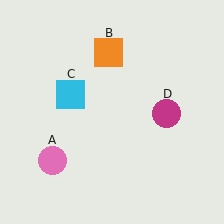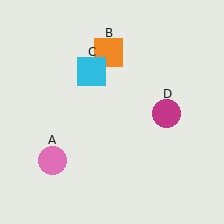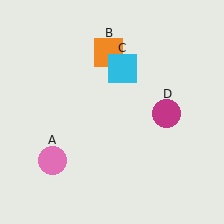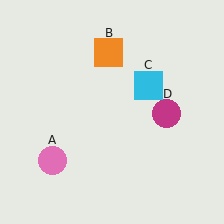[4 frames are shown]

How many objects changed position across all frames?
1 object changed position: cyan square (object C).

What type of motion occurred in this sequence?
The cyan square (object C) rotated clockwise around the center of the scene.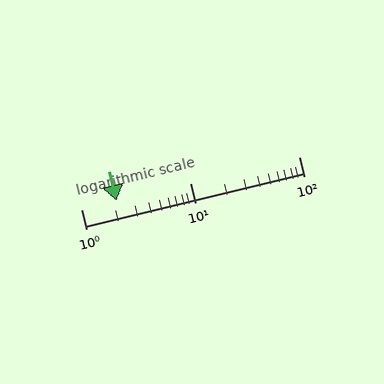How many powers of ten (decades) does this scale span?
The scale spans 2 decades, from 1 to 100.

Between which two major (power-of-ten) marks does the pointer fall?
The pointer is between 1 and 10.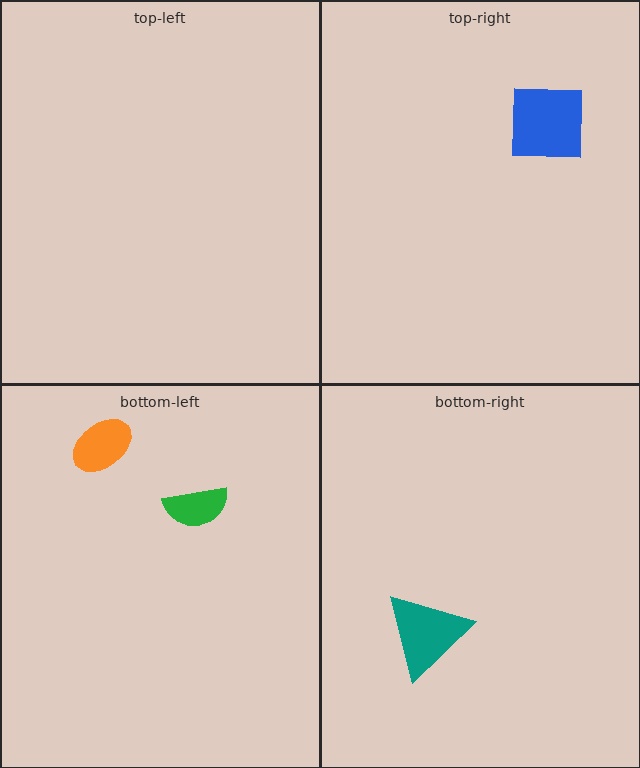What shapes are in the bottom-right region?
The teal triangle.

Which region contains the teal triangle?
The bottom-right region.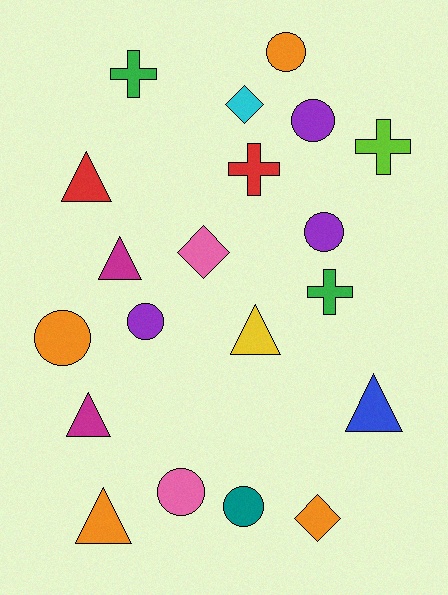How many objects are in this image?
There are 20 objects.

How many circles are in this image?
There are 7 circles.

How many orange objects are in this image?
There are 4 orange objects.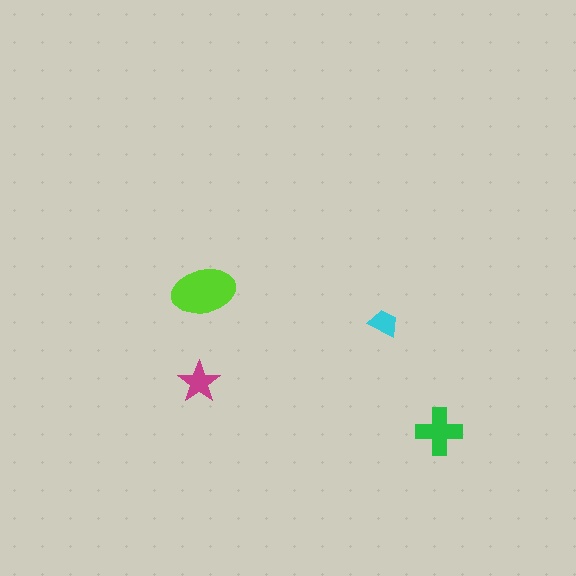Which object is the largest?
The lime ellipse.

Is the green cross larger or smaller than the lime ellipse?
Smaller.